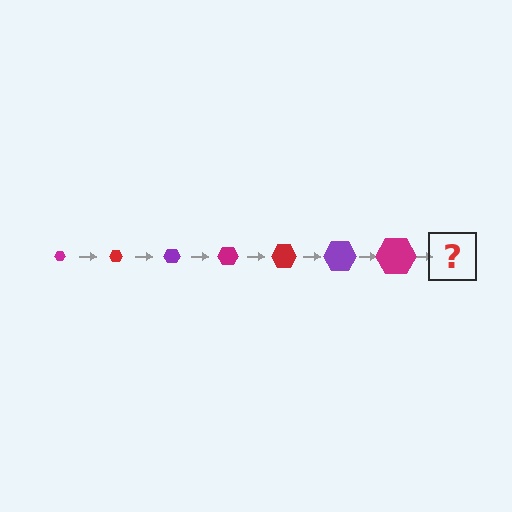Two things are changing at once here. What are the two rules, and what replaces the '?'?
The two rules are that the hexagon grows larger each step and the color cycles through magenta, red, and purple. The '?' should be a red hexagon, larger than the previous one.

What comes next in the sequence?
The next element should be a red hexagon, larger than the previous one.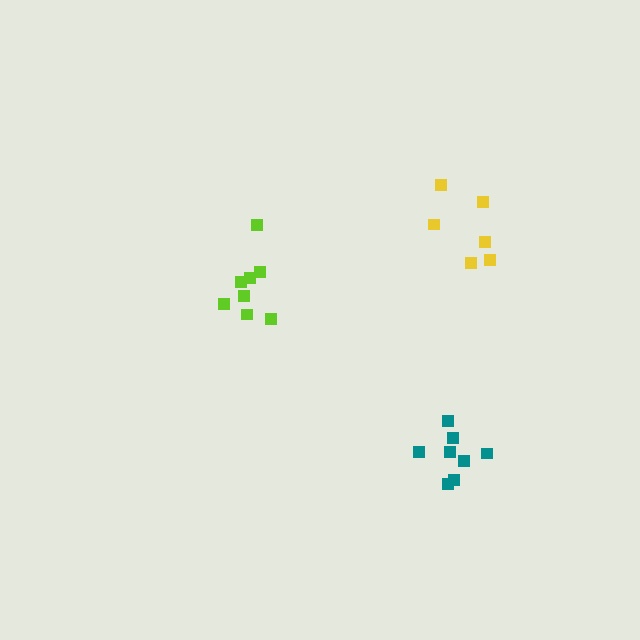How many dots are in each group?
Group 1: 6 dots, Group 2: 8 dots, Group 3: 8 dots (22 total).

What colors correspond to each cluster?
The clusters are colored: yellow, lime, teal.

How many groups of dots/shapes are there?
There are 3 groups.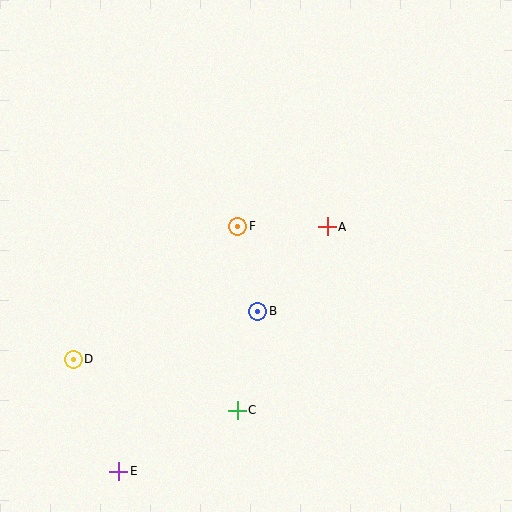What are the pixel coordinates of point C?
Point C is at (237, 410).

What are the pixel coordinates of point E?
Point E is at (119, 471).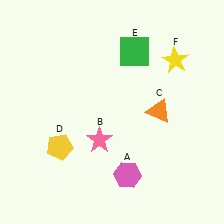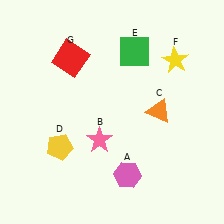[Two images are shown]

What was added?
A red square (G) was added in Image 2.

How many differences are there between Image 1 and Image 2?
There is 1 difference between the two images.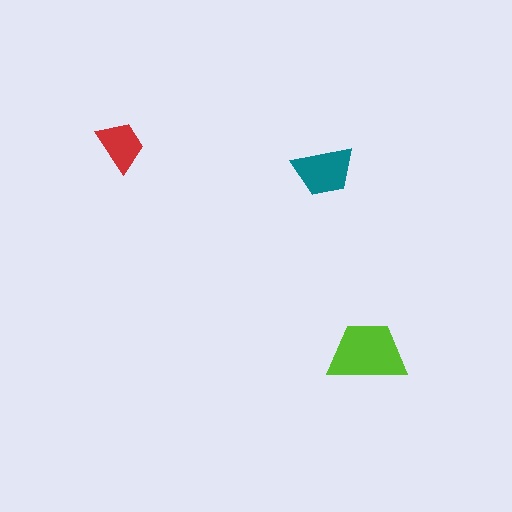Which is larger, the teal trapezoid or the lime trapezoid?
The lime one.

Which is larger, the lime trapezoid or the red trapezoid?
The lime one.